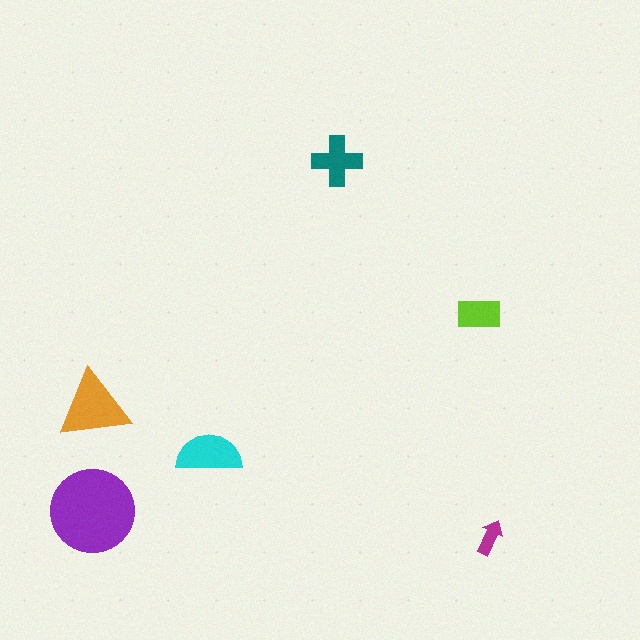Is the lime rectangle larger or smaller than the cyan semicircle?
Smaller.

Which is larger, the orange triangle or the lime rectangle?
The orange triangle.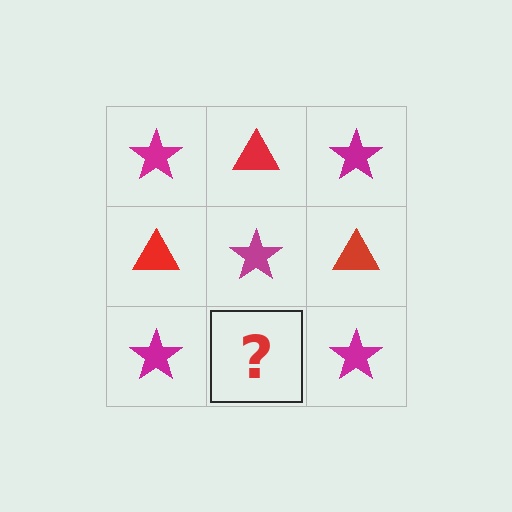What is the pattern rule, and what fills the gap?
The rule is that it alternates magenta star and red triangle in a checkerboard pattern. The gap should be filled with a red triangle.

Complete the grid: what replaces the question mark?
The question mark should be replaced with a red triangle.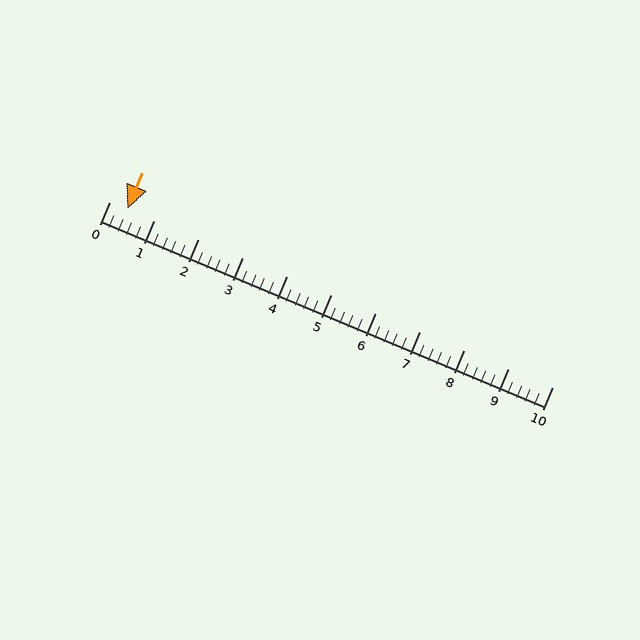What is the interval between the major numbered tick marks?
The major tick marks are spaced 1 units apart.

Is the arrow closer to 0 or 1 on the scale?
The arrow is closer to 0.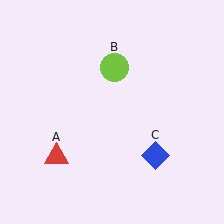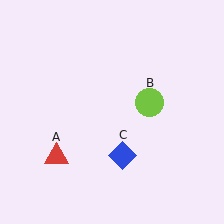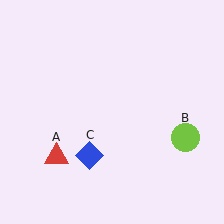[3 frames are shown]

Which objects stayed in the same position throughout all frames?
Red triangle (object A) remained stationary.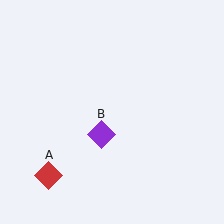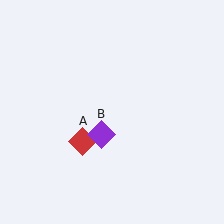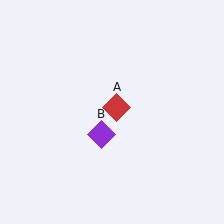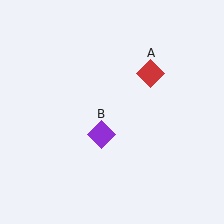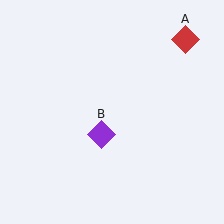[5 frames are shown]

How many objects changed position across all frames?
1 object changed position: red diamond (object A).